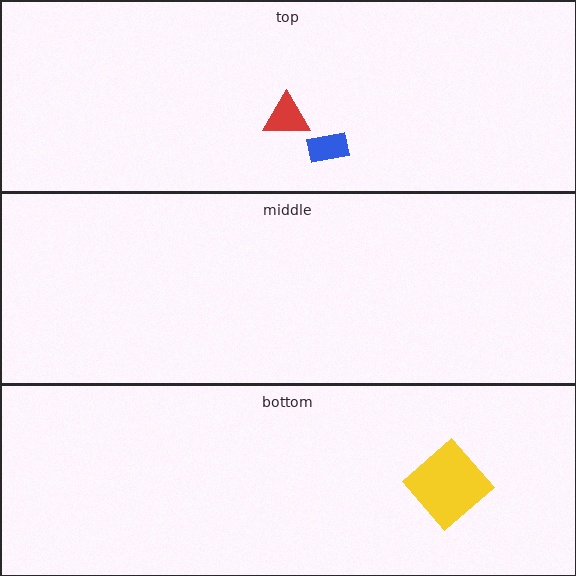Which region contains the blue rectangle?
The top region.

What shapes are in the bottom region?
The yellow diamond.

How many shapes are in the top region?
2.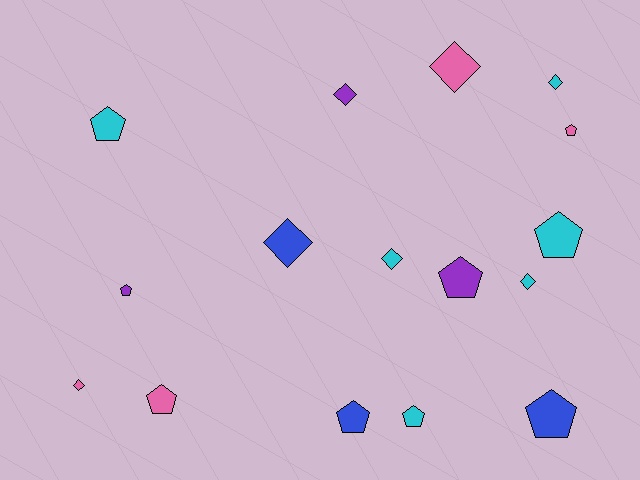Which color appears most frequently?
Cyan, with 6 objects.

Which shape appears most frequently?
Pentagon, with 9 objects.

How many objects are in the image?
There are 16 objects.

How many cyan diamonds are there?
There are 3 cyan diamonds.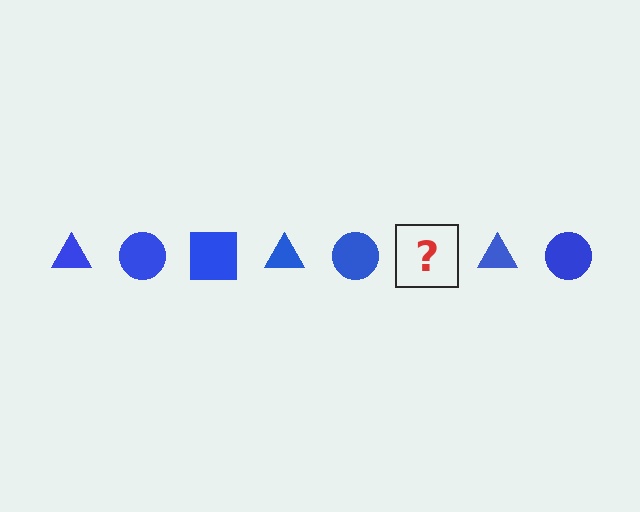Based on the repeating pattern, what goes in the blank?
The blank should be a blue square.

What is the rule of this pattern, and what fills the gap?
The rule is that the pattern cycles through triangle, circle, square shapes in blue. The gap should be filled with a blue square.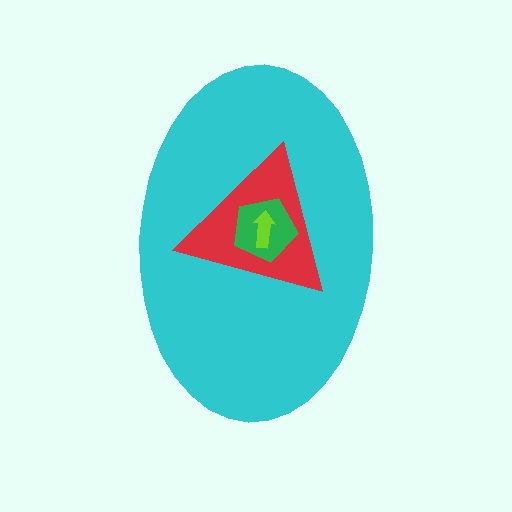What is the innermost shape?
The lime arrow.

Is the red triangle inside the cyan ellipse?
Yes.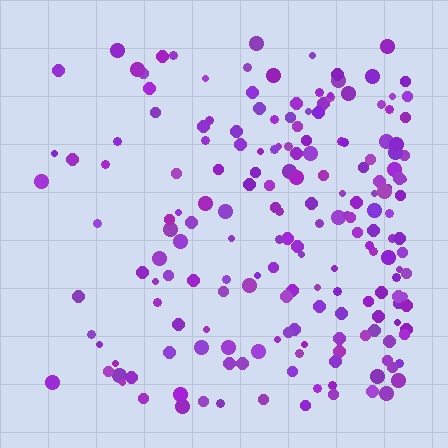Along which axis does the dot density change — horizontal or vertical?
Horizontal.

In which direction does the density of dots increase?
From left to right, with the right side densest.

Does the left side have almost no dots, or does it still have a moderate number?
Still a moderate number, just noticeably fewer than the right.